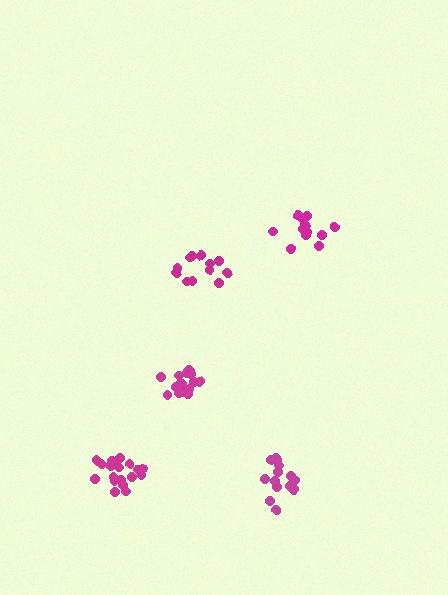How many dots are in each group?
Group 1: 13 dots, Group 2: 18 dots, Group 3: 13 dots, Group 4: 18 dots, Group 5: 15 dots (77 total).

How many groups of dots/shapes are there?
There are 5 groups.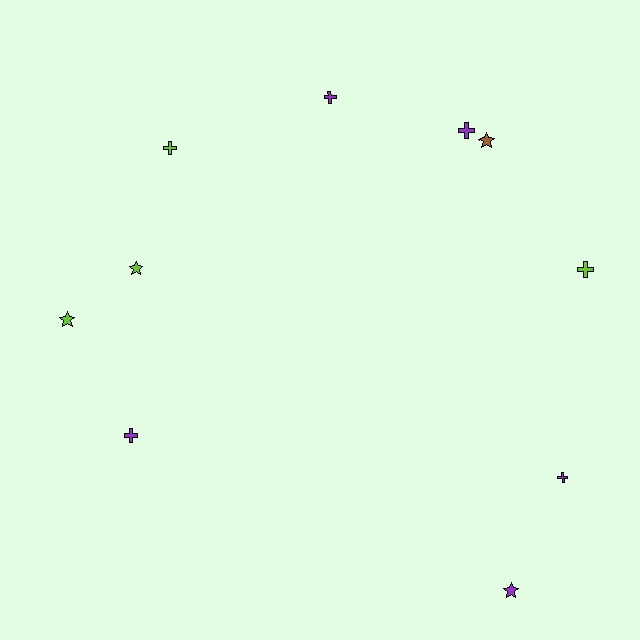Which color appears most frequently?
Purple, with 5 objects.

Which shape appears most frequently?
Cross, with 6 objects.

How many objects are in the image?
There are 10 objects.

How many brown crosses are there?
There are no brown crosses.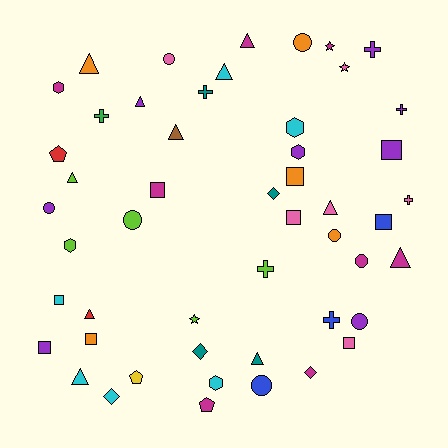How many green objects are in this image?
There is 1 green object.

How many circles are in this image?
There are 8 circles.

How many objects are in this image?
There are 50 objects.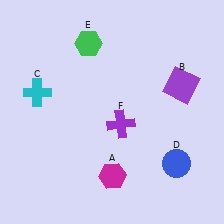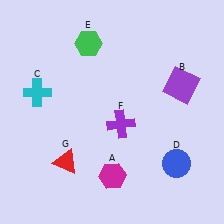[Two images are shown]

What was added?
A red triangle (G) was added in Image 2.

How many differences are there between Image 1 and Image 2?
There is 1 difference between the two images.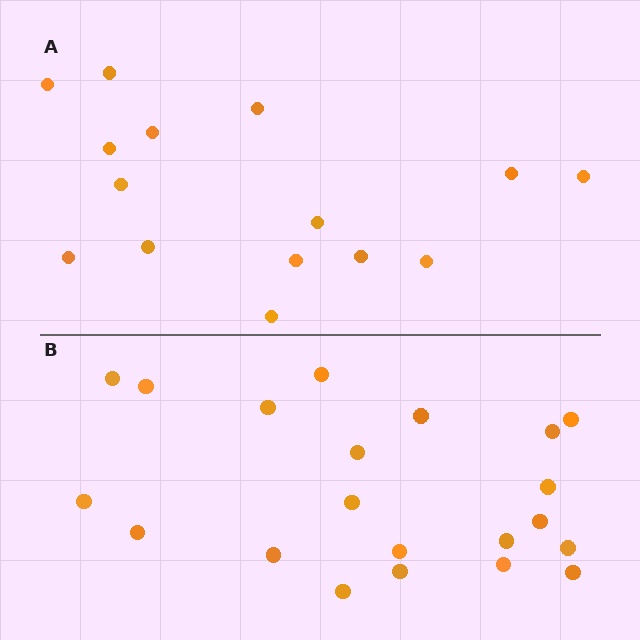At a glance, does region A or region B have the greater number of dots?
Region B (the bottom region) has more dots.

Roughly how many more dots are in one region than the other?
Region B has about 6 more dots than region A.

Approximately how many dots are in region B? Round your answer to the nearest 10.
About 20 dots. (The exact count is 21, which rounds to 20.)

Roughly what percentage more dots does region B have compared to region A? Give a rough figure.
About 40% more.